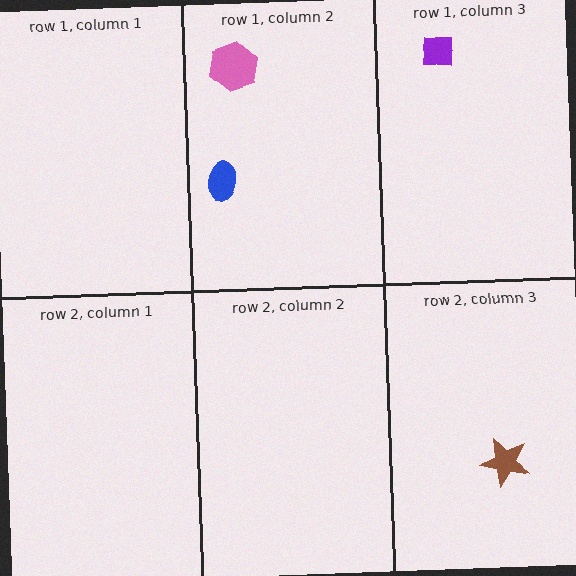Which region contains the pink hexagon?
The row 1, column 2 region.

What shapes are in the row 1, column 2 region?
The blue ellipse, the pink hexagon.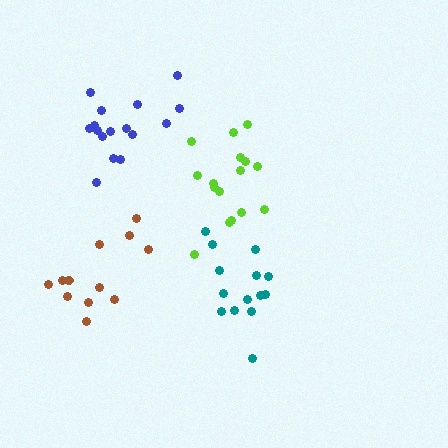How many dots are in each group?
Group 1: 16 dots, Group 2: 12 dots, Group 3: 14 dots, Group 4: 16 dots (58 total).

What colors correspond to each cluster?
The clusters are colored: lime, brown, teal, blue.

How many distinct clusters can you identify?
There are 4 distinct clusters.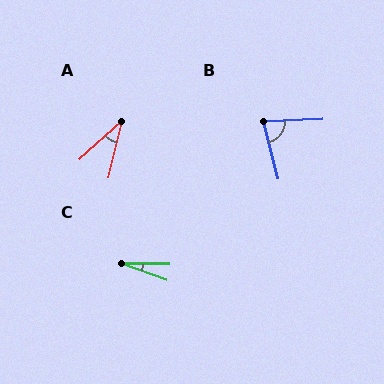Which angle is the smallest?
C, at approximately 19 degrees.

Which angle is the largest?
B, at approximately 78 degrees.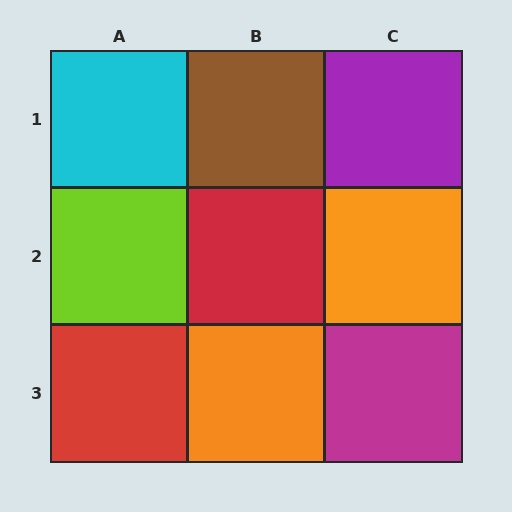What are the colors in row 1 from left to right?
Cyan, brown, purple.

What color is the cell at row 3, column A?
Red.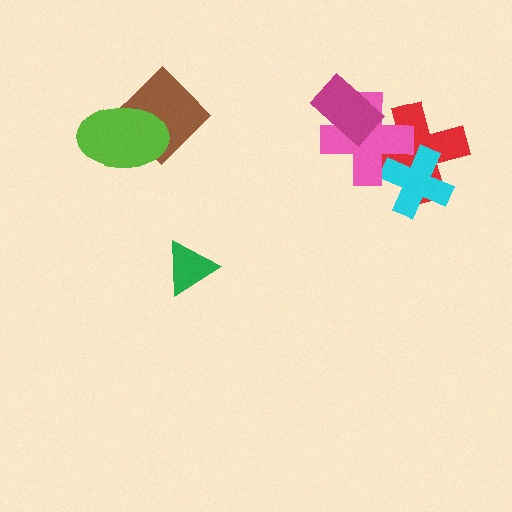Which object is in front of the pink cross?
The magenta rectangle is in front of the pink cross.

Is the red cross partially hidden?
Yes, it is partially covered by another shape.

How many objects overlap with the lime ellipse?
1 object overlaps with the lime ellipse.